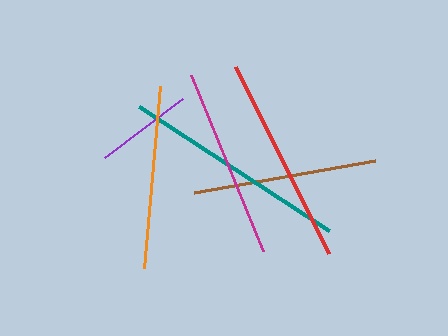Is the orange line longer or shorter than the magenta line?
The magenta line is longer than the orange line.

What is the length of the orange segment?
The orange segment is approximately 182 pixels long.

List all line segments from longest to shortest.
From longest to shortest: teal, red, magenta, brown, orange, purple.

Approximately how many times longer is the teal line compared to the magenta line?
The teal line is approximately 1.2 times the length of the magenta line.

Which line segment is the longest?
The teal line is the longest at approximately 227 pixels.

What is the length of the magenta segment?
The magenta segment is approximately 190 pixels long.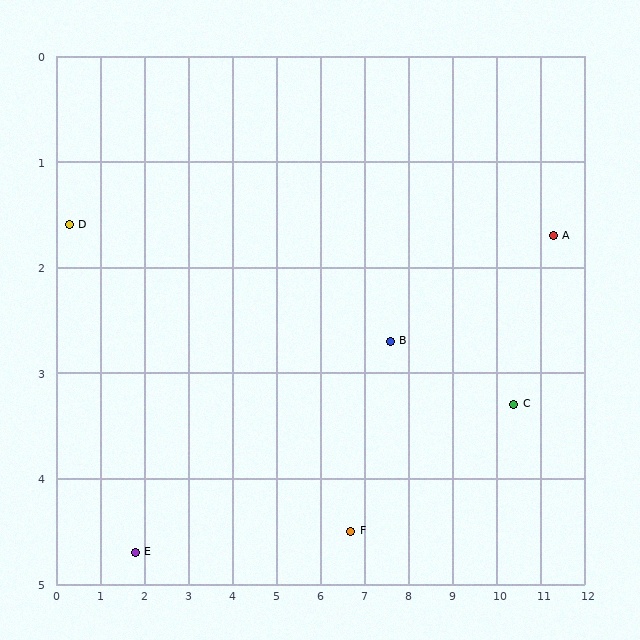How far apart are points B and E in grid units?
Points B and E are about 6.1 grid units apart.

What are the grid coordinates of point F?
Point F is at approximately (6.7, 4.5).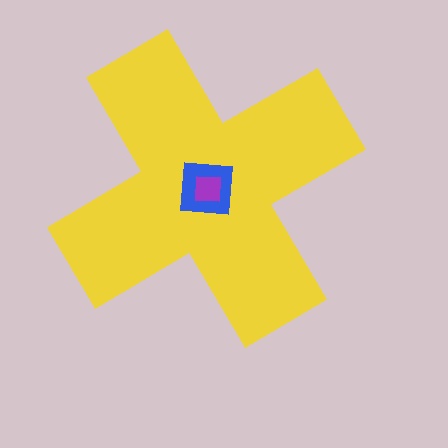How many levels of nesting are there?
3.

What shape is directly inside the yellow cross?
The blue square.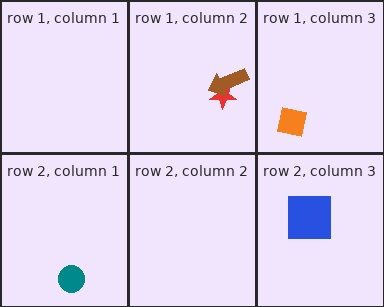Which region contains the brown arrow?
The row 1, column 2 region.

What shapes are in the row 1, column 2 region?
The red star, the brown arrow.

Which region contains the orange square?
The row 1, column 3 region.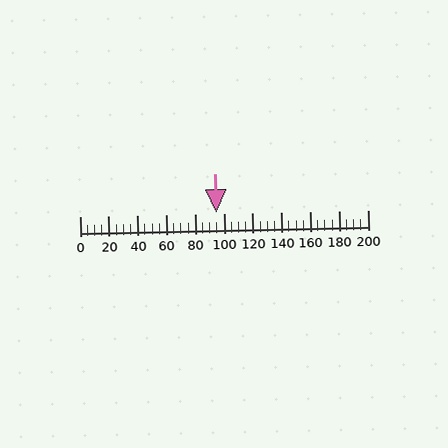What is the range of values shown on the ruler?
The ruler shows values from 0 to 200.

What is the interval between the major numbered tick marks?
The major tick marks are spaced 20 units apart.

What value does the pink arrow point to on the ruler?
The pink arrow points to approximately 95.